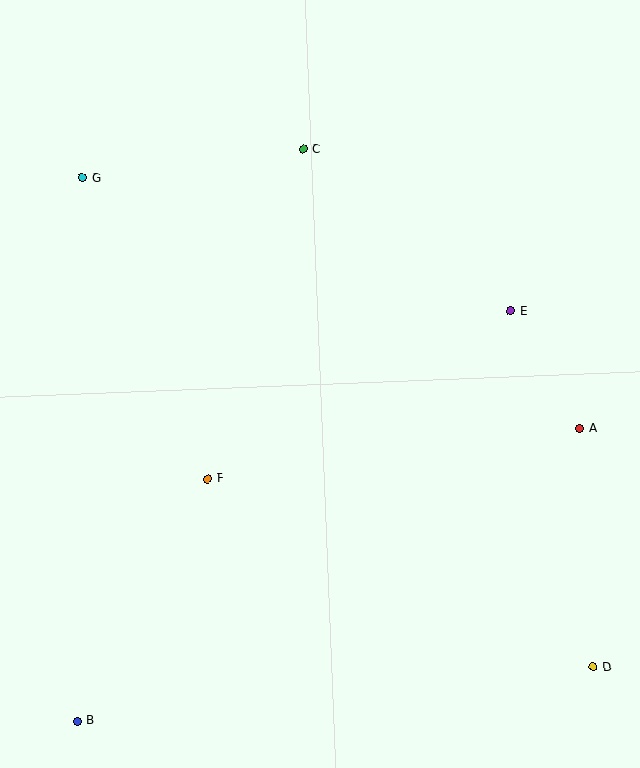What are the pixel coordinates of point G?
Point G is at (82, 178).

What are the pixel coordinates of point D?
Point D is at (593, 667).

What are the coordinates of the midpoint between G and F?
The midpoint between G and F is at (145, 329).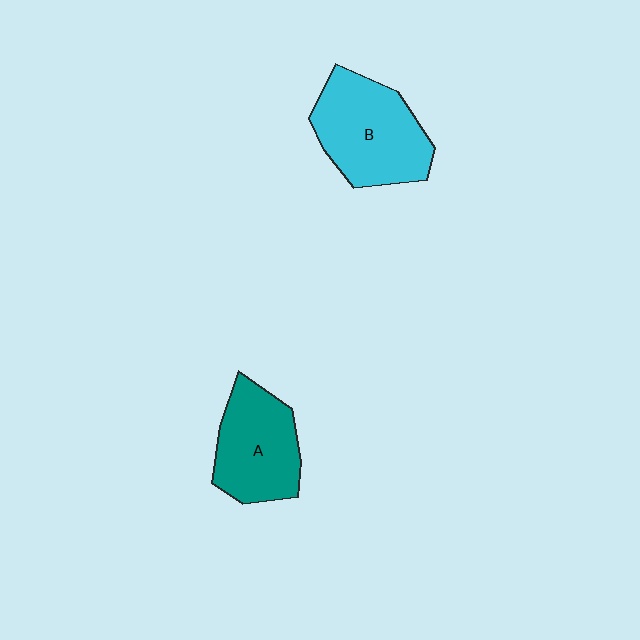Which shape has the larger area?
Shape B (cyan).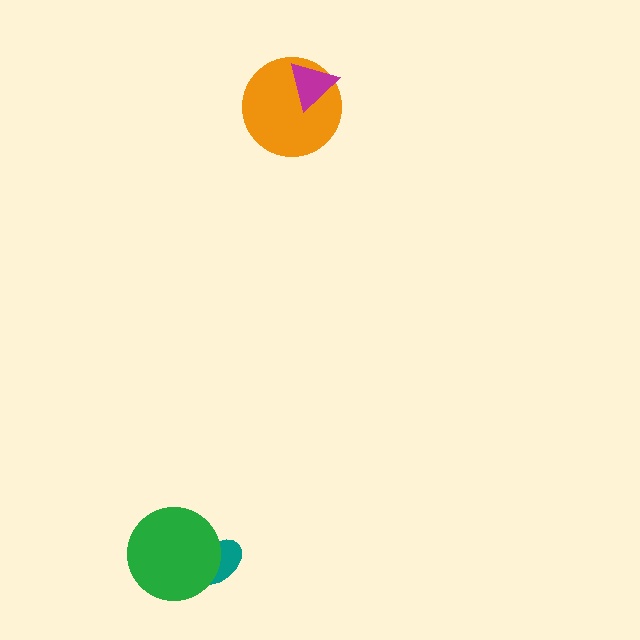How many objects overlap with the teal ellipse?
1 object overlaps with the teal ellipse.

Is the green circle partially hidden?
No, no other shape covers it.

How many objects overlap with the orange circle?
1 object overlaps with the orange circle.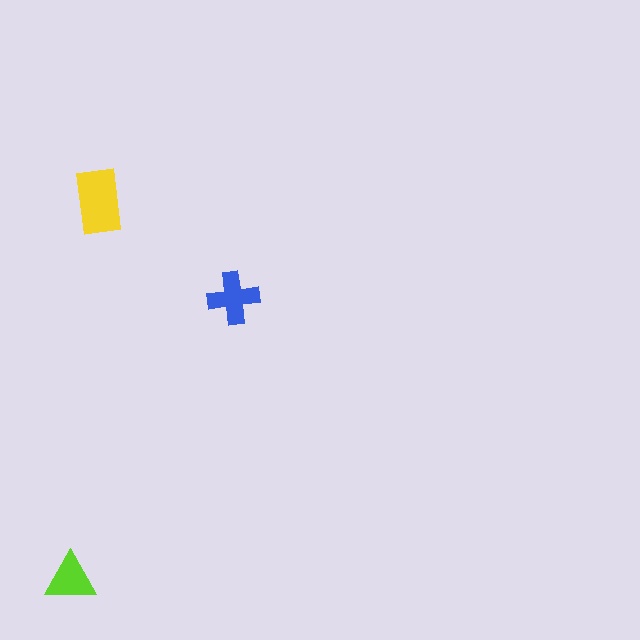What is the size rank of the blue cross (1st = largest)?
2nd.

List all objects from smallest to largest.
The lime triangle, the blue cross, the yellow rectangle.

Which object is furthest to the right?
The blue cross is rightmost.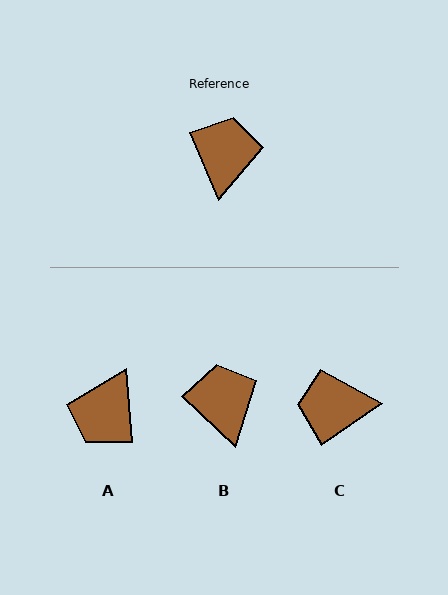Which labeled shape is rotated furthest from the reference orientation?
A, about 162 degrees away.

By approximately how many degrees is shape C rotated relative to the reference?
Approximately 101 degrees counter-clockwise.